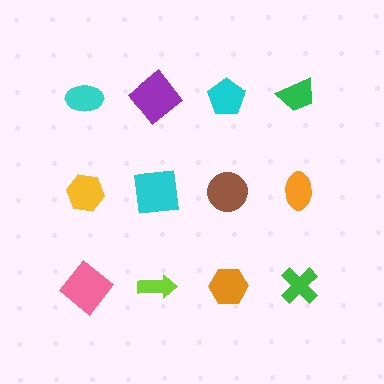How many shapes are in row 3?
4 shapes.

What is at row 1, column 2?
A purple diamond.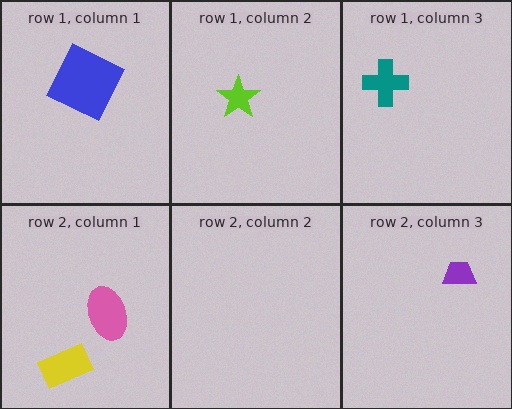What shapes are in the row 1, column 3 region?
The teal cross.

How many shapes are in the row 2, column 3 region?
1.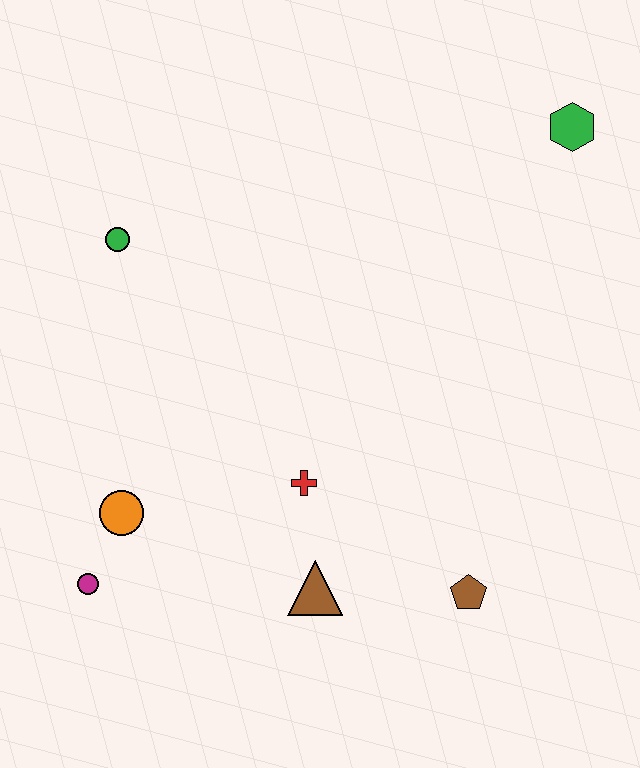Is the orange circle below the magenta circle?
No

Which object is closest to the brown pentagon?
The brown triangle is closest to the brown pentagon.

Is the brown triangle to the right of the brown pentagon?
No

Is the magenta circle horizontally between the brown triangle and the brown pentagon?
No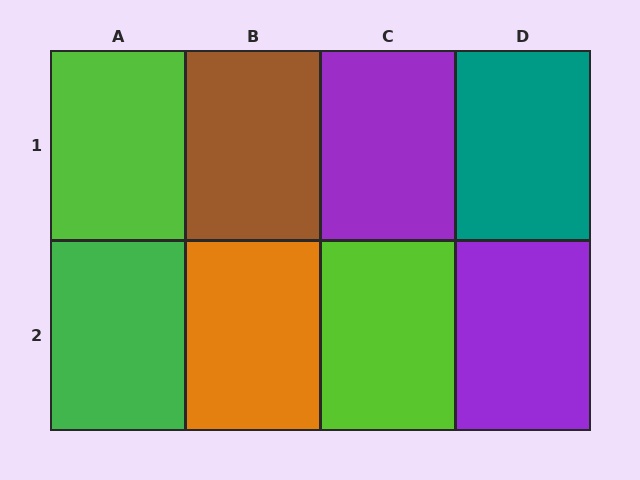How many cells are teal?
1 cell is teal.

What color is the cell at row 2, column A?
Green.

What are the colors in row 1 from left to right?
Lime, brown, purple, teal.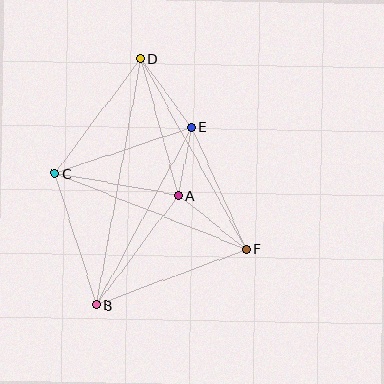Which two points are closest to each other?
Points A and E are closest to each other.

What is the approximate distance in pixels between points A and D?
The distance between A and D is approximately 142 pixels.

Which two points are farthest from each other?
Points B and D are farthest from each other.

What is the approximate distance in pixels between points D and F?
The distance between D and F is approximately 217 pixels.